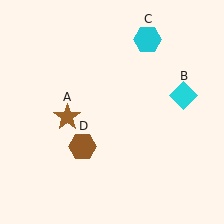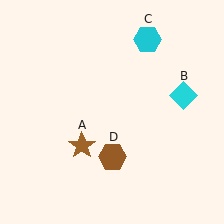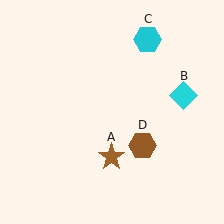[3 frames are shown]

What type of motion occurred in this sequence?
The brown star (object A), brown hexagon (object D) rotated counterclockwise around the center of the scene.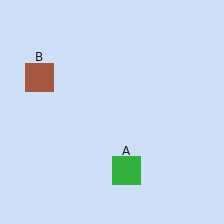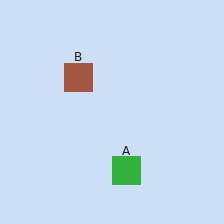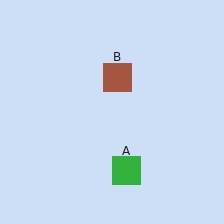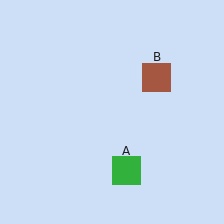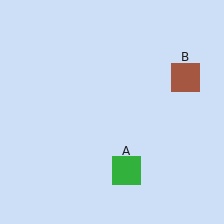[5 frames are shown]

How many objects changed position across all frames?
1 object changed position: brown square (object B).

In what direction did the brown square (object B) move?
The brown square (object B) moved right.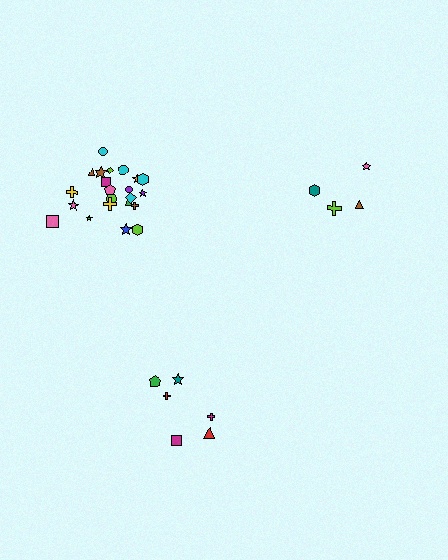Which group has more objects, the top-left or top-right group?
The top-left group.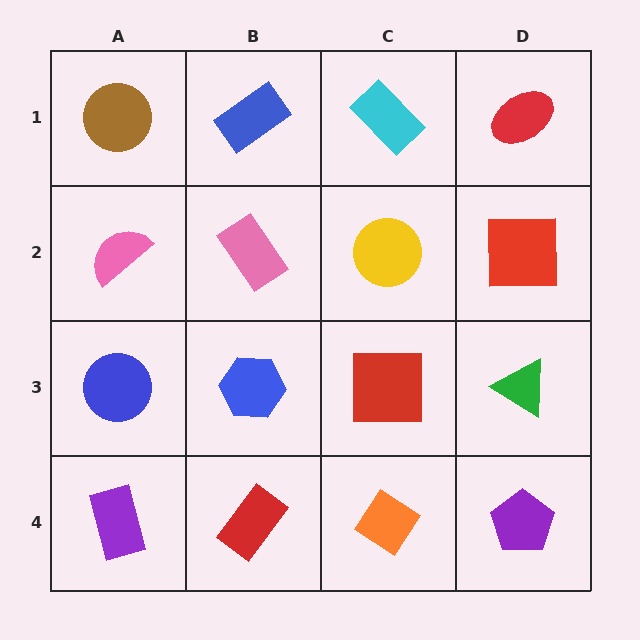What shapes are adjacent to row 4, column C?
A red square (row 3, column C), a red rectangle (row 4, column B), a purple pentagon (row 4, column D).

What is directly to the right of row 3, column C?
A green triangle.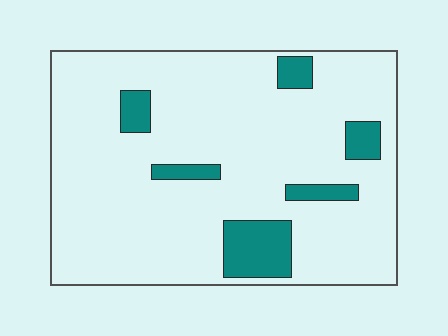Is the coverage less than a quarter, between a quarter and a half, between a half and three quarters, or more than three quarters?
Less than a quarter.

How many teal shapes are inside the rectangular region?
6.